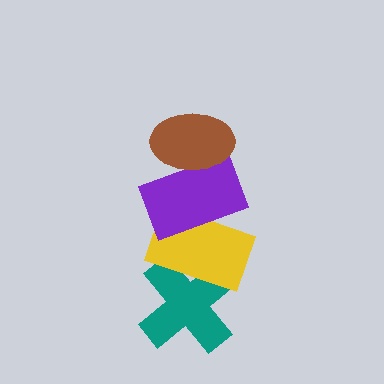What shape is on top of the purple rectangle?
The brown ellipse is on top of the purple rectangle.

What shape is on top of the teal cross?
The yellow rectangle is on top of the teal cross.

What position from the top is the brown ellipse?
The brown ellipse is 1st from the top.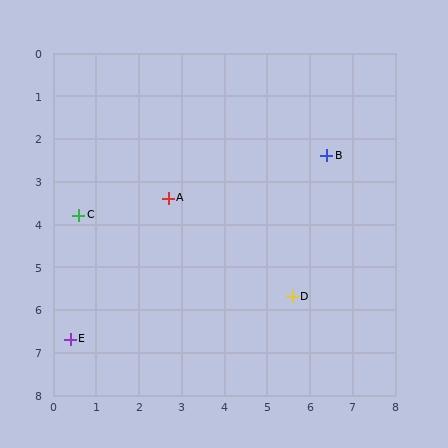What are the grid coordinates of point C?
Point C is at approximately (0.6, 3.8).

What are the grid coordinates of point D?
Point D is at approximately (5.6, 5.7).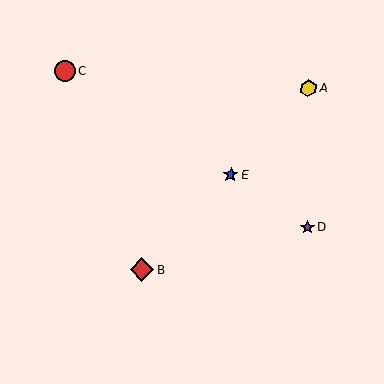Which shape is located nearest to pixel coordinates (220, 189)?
The blue star (labeled E) at (231, 175) is nearest to that location.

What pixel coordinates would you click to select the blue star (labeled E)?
Click at (231, 175) to select the blue star E.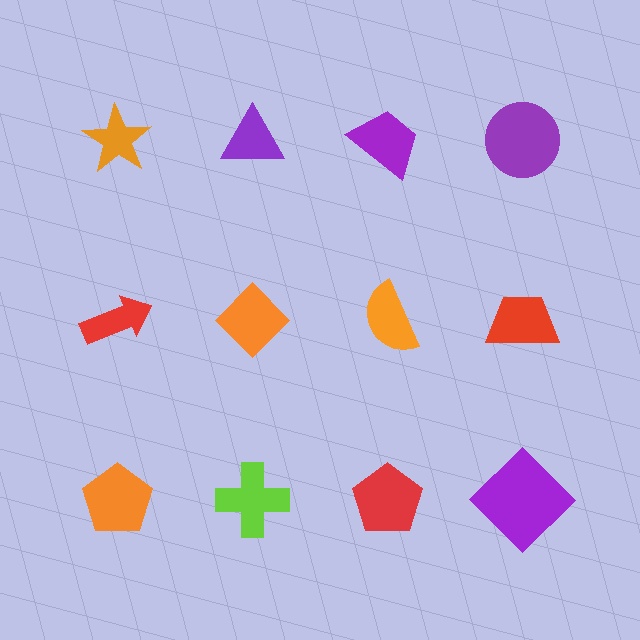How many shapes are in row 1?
4 shapes.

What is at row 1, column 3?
A purple trapezoid.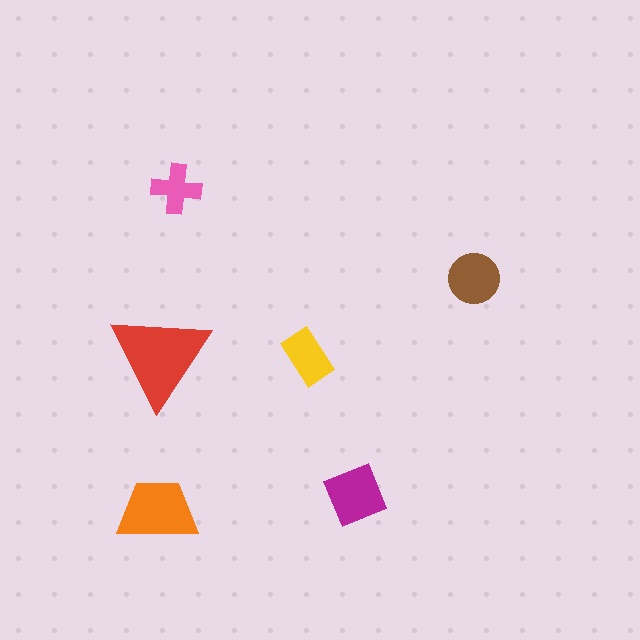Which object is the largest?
The red triangle.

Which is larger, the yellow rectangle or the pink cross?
The yellow rectangle.